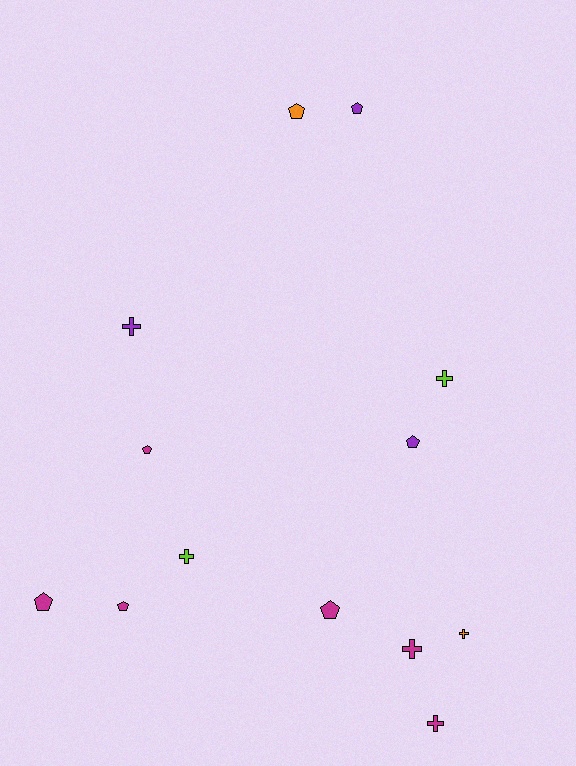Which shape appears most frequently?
Pentagon, with 7 objects.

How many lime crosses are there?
There are 2 lime crosses.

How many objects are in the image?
There are 13 objects.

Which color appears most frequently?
Magenta, with 6 objects.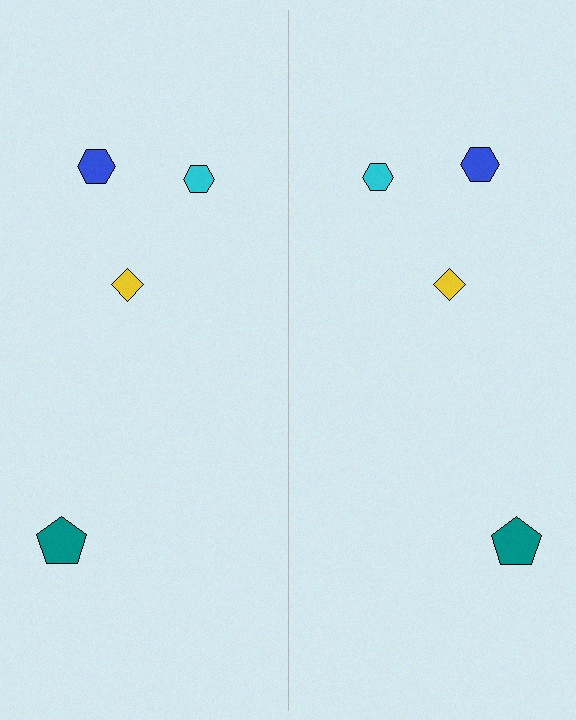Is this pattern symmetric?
Yes, this pattern has bilateral (reflection) symmetry.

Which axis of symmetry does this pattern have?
The pattern has a vertical axis of symmetry running through the center of the image.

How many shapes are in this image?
There are 8 shapes in this image.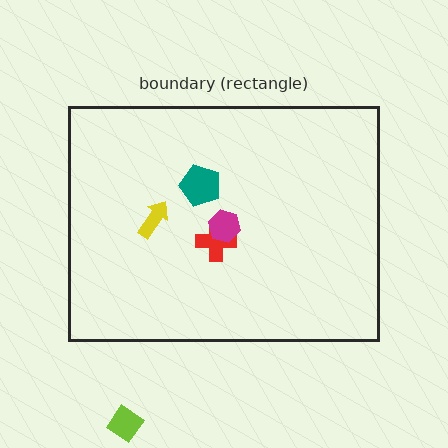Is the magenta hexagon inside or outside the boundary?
Inside.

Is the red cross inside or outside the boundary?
Inside.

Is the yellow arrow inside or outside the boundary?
Inside.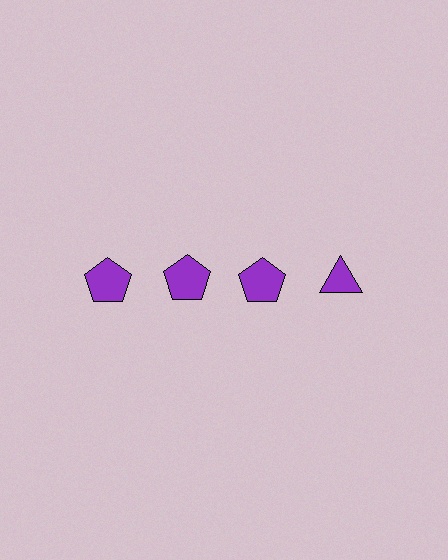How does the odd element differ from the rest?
It has a different shape: triangle instead of pentagon.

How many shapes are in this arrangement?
There are 4 shapes arranged in a grid pattern.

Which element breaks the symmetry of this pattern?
The purple triangle in the top row, second from right column breaks the symmetry. All other shapes are purple pentagons.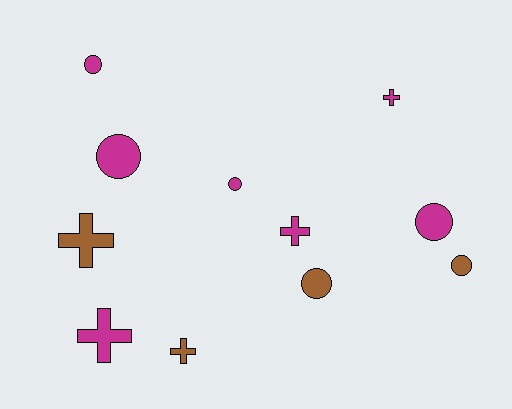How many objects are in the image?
There are 11 objects.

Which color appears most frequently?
Magenta, with 7 objects.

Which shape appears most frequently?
Circle, with 6 objects.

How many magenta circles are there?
There are 4 magenta circles.